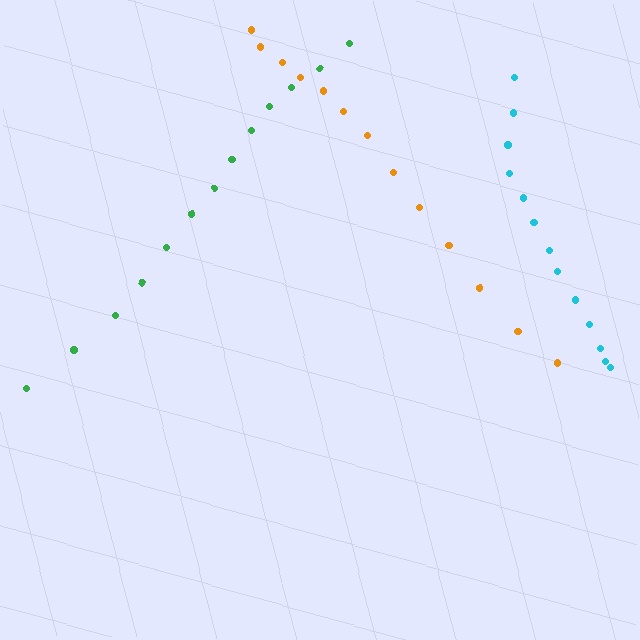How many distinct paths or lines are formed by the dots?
There are 3 distinct paths.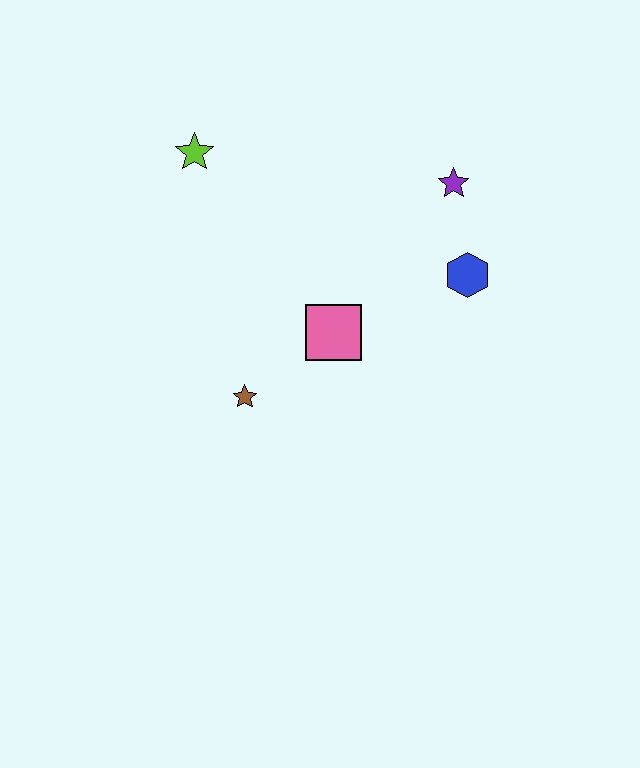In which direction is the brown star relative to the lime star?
The brown star is below the lime star.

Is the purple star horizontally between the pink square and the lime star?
No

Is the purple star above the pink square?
Yes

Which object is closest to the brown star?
The pink square is closest to the brown star.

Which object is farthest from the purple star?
The brown star is farthest from the purple star.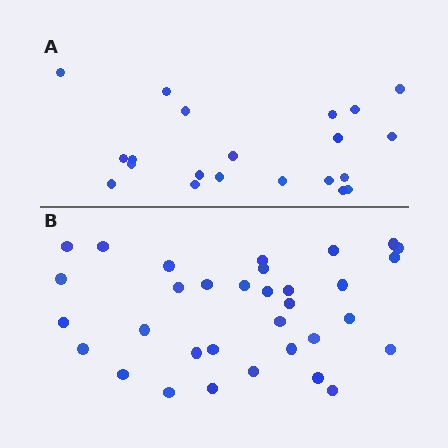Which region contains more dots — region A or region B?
Region B (the bottom region) has more dots.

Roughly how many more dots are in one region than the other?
Region B has roughly 12 or so more dots than region A.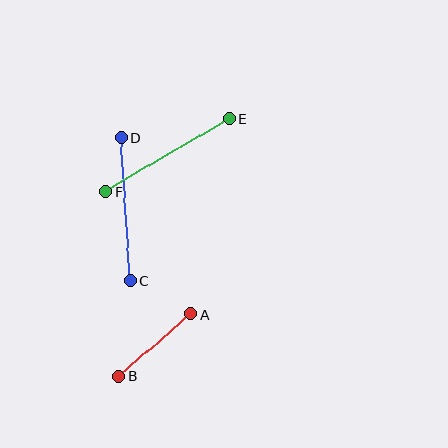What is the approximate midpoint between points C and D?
The midpoint is at approximately (125, 209) pixels.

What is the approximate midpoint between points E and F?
The midpoint is at approximately (167, 155) pixels.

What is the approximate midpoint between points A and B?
The midpoint is at approximately (155, 345) pixels.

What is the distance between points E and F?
The distance is approximately 144 pixels.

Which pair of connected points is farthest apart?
Points E and F are farthest apart.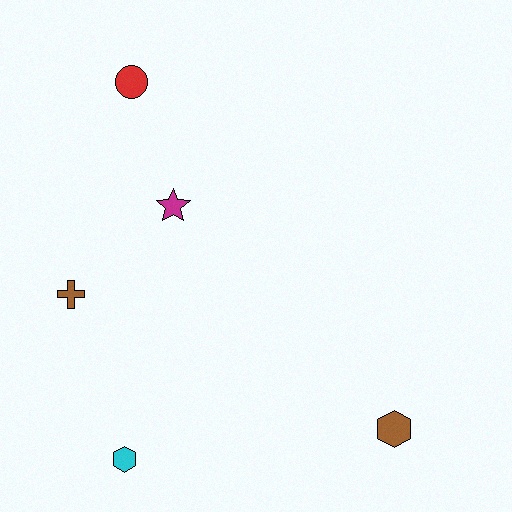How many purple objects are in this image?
There are no purple objects.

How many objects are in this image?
There are 5 objects.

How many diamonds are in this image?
There are no diamonds.